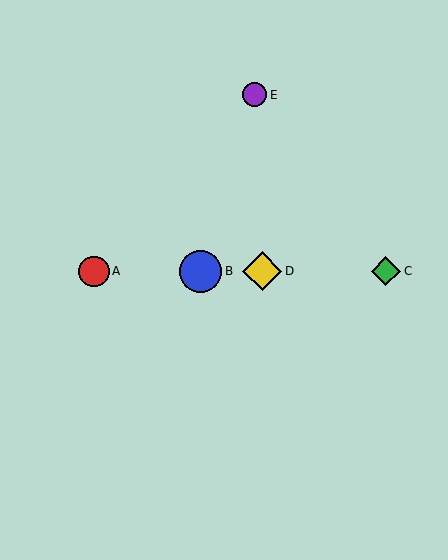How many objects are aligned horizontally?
4 objects (A, B, C, D) are aligned horizontally.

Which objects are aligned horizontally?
Objects A, B, C, D are aligned horizontally.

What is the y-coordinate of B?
Object B is at y≈271.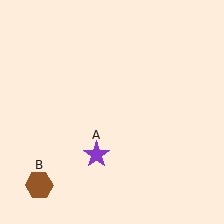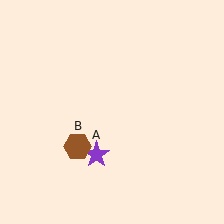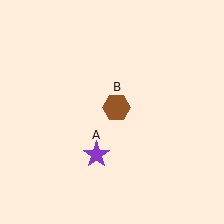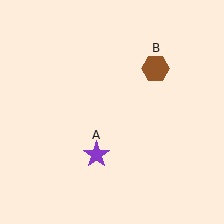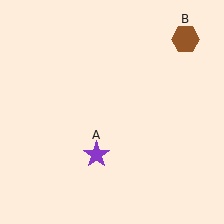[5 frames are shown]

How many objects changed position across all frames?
1 object changed position: brown hexagon (object B).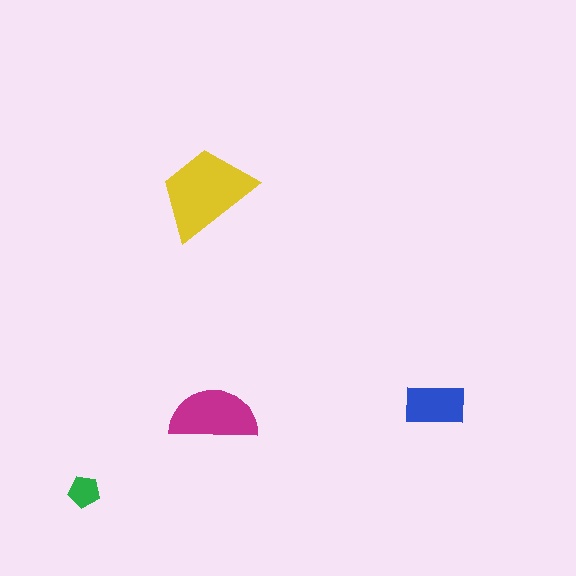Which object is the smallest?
The green pentagon.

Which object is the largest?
The yellow trapezoid.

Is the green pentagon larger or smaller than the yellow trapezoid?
Smaller.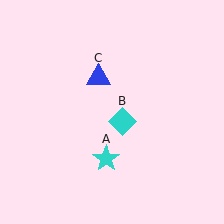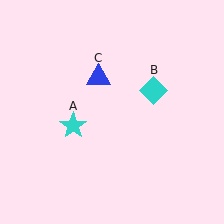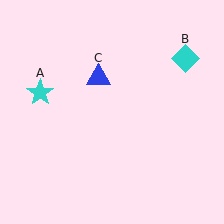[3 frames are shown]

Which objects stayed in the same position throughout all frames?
Blue triangle (object C) remained stationary.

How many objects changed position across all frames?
2 objects changed position: cyan star (object A), cyan diamond (object B).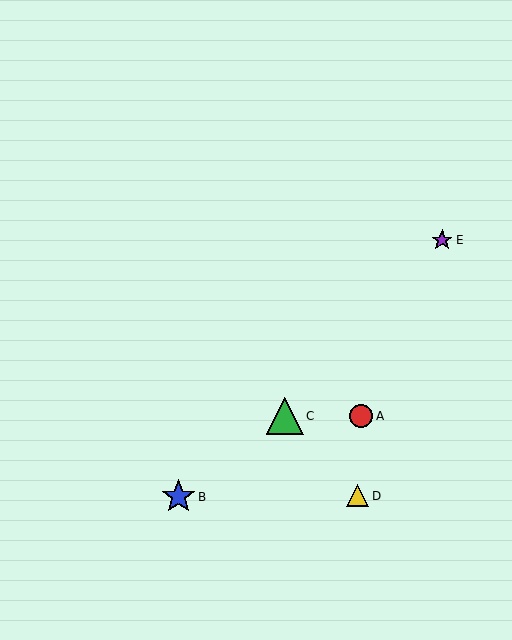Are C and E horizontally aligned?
No, C is at y≈416 and E is at y≈240.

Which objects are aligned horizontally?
Objects A, C are aligned horizontally.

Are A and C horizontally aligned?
Yes, both are at y≈416.